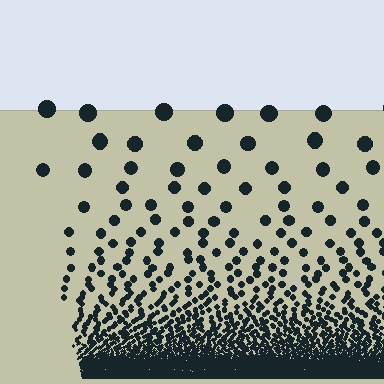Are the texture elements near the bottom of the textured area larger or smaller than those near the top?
Smaller. The gradient is inverted — elements near the bottom are smaller and denser.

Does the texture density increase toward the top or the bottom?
Density increases toward the bottom.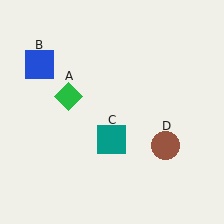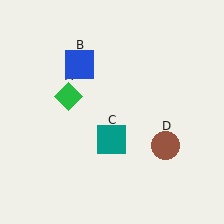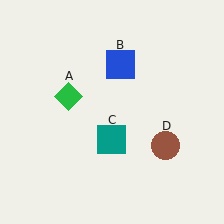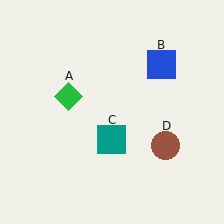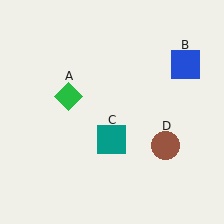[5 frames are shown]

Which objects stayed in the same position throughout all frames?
Green diamond (object A) and teal square (object C) and brown circle (object D) remained stationary.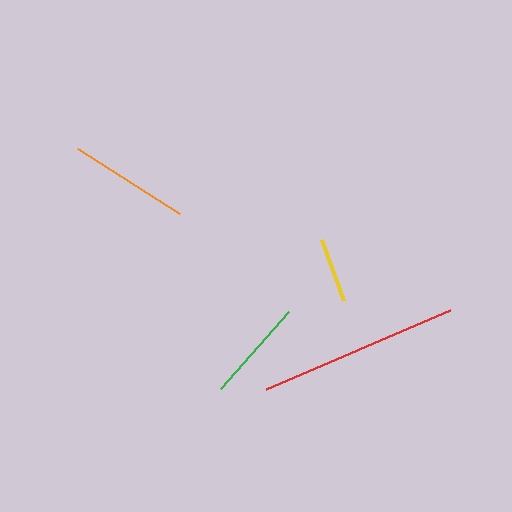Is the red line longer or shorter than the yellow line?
The red line is longer than the yellow line.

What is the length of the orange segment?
The orange segment is approximately 121 pixels long.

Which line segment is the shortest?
The yellow line is the shortest at approximately 65 pixels.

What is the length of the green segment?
The green segment is approximately 102 pixels long.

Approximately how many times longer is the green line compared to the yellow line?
The green line is approximately 1.6 times the length of the yellow line.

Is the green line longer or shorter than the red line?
The red line is longer than the green line.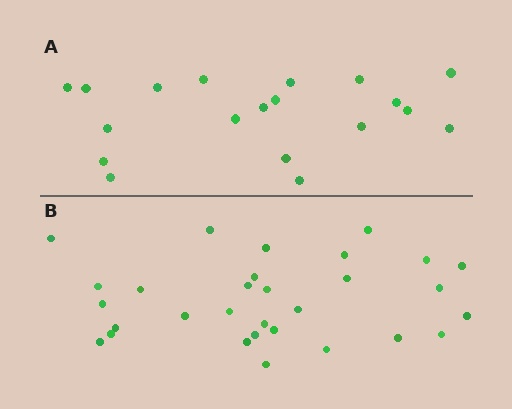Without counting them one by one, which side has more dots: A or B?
Region B (the bottom region) has more dots.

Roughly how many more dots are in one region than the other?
Region B has roughly 12 or so more dots than region A.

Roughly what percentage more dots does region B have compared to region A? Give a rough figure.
About 60% more.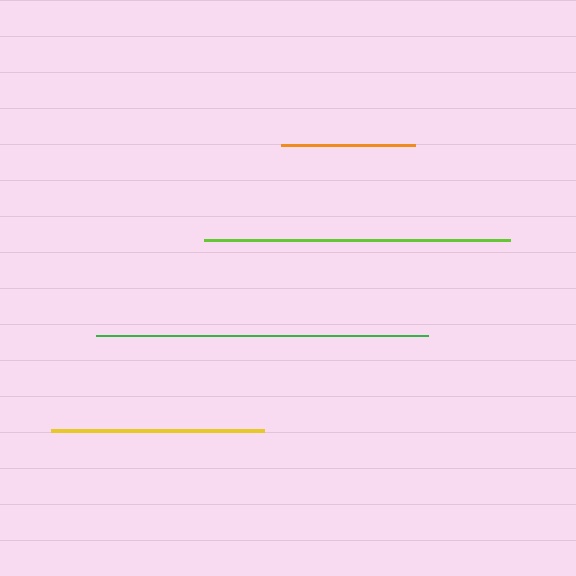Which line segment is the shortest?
The orange line is the shortest at approximately 134 pixels.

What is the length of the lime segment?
The lime segment is approximately 307 pixels long.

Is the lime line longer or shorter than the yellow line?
The lime line is longer than the yellow line.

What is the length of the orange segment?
The orange segment is approximately 134 pixels long.